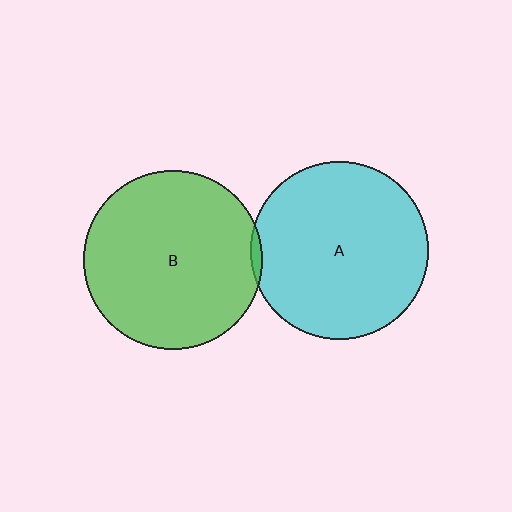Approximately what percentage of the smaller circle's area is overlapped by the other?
Approximately 5%.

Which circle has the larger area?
Circle B (green).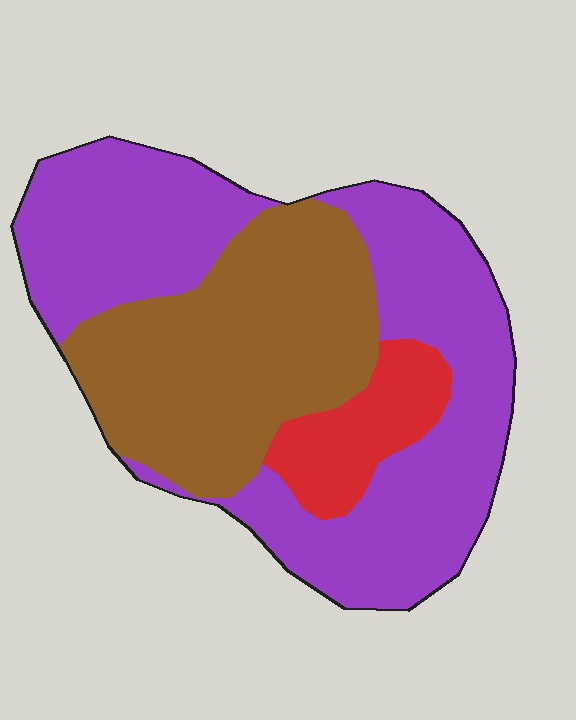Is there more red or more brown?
Brown.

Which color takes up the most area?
Purple, at roughly 55%.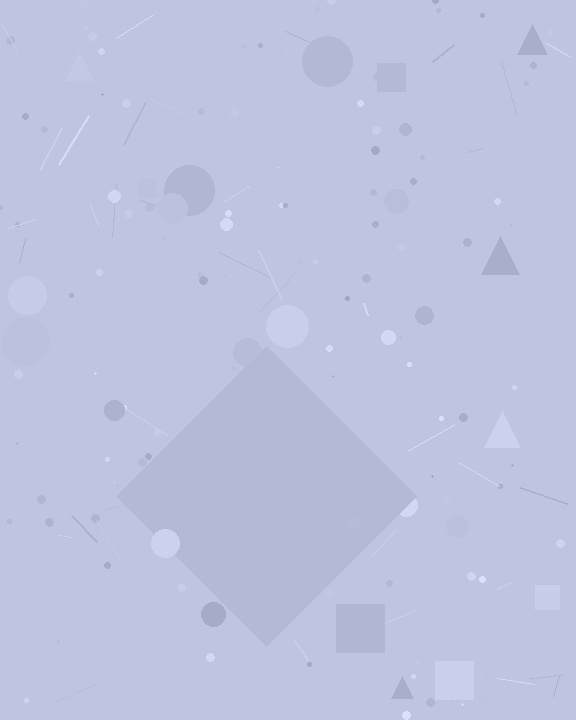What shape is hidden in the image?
A diamond is hidden in the image.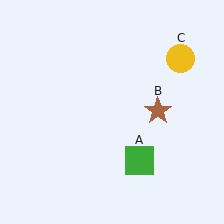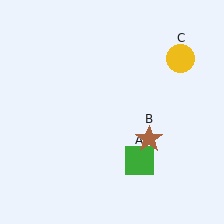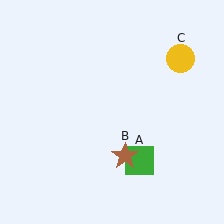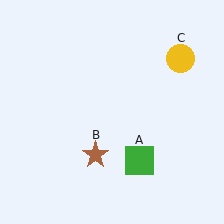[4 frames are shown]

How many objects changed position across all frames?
1 object changed position: brown star (object B).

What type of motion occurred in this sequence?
The brown star (object B) rotated clockwise around the center of the scene.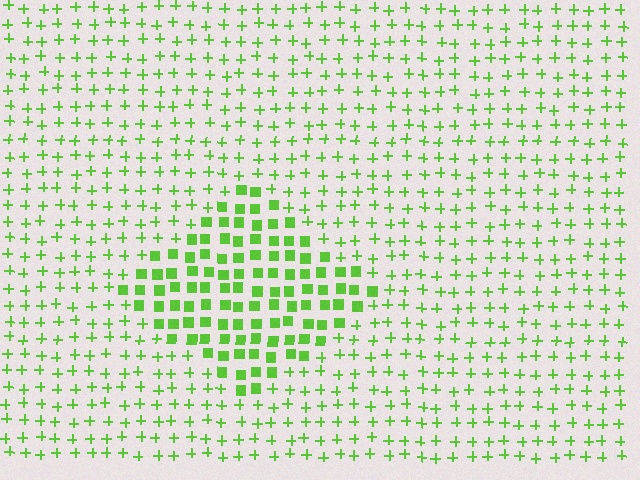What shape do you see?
I see a diamond.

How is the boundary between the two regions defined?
The boundary is defined by a change in element shape: squares inside vs. plus signs outside. All elements share the same color and spacing.